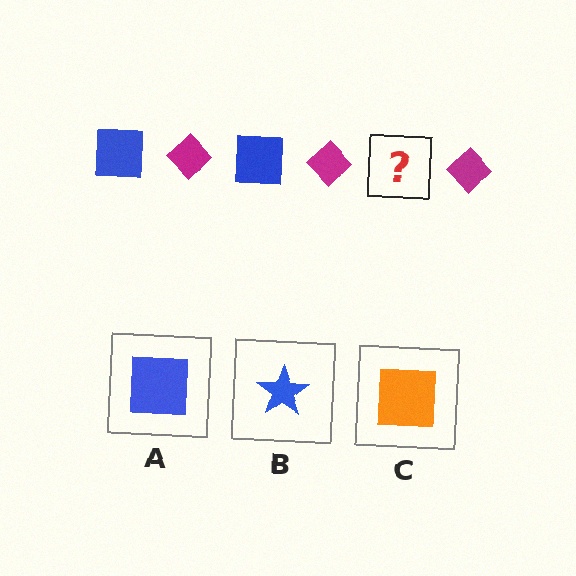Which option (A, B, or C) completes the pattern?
A.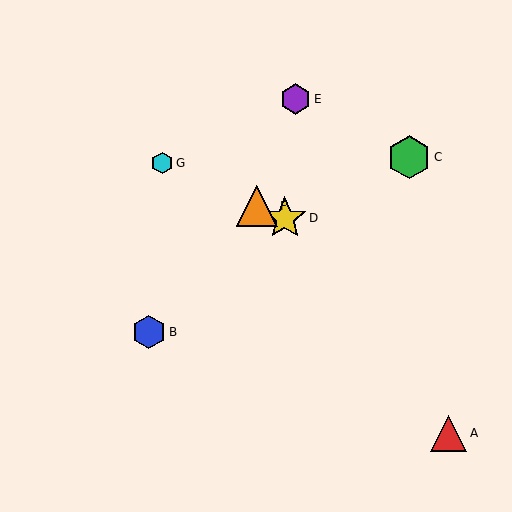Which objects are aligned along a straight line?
Objects D, F, G are aligned along a straight line.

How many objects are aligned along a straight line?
3 objects (D, F, G) are aligned along a straight line.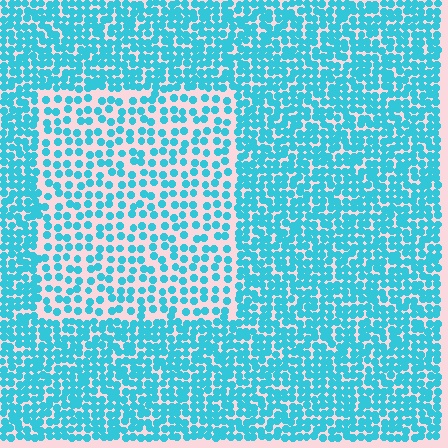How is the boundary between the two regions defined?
The boundary is defined by a change in element density (approximately 1.9x ratio). All elements are the same color, size, and shape.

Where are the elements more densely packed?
The elements are more densely packed outside the rectangle boundary.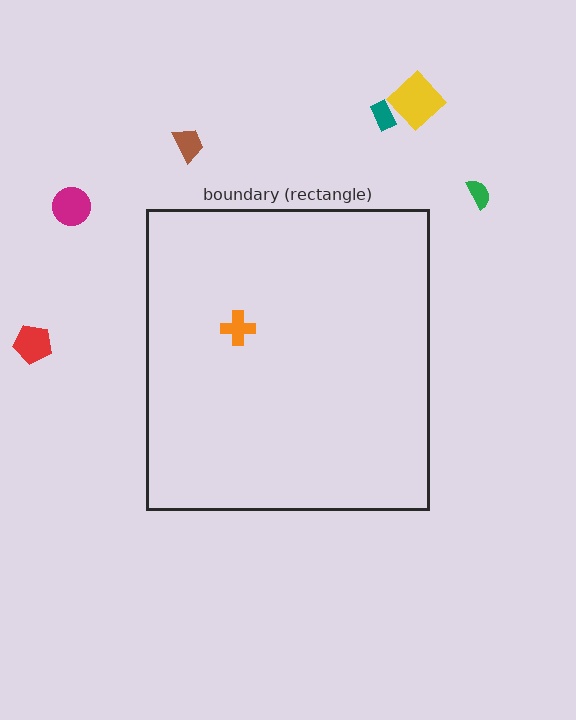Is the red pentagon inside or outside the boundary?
Outside.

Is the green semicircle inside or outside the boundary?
Outside.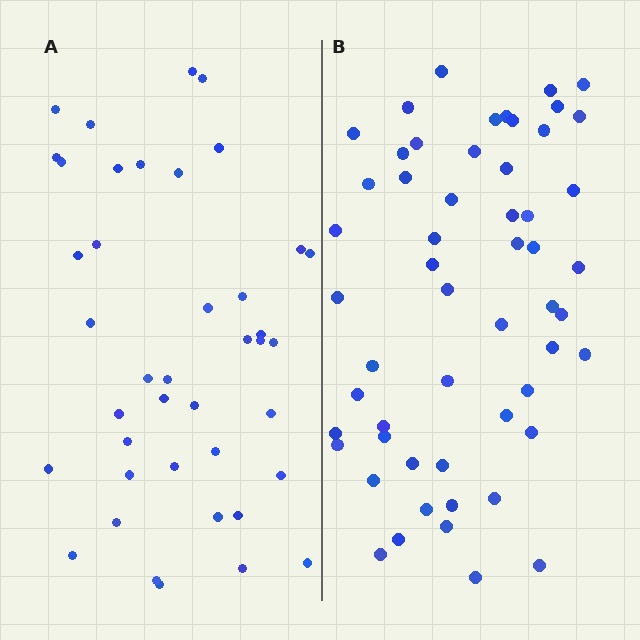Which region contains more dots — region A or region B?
Region B (the right region) has more dots.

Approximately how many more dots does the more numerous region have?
Region B has approximately 15 more dots than region A.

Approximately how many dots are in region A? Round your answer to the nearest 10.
About 40 dots. (The exact count is 41, which rounds to 40.)